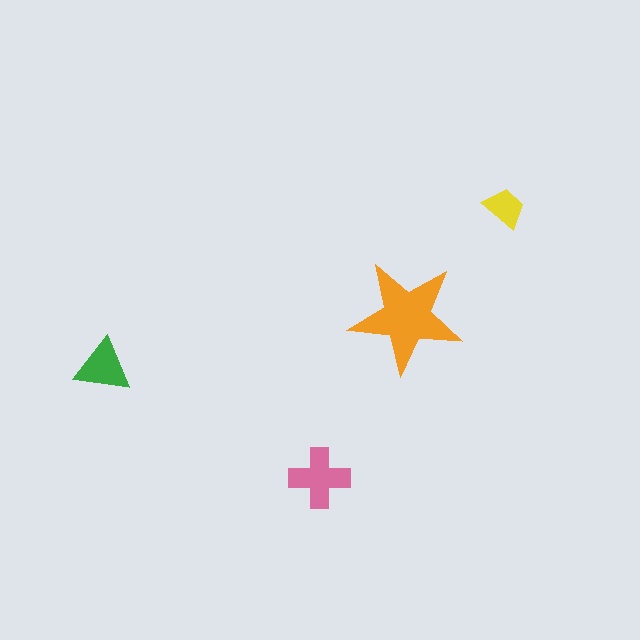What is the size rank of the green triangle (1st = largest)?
3rd.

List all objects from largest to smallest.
The orange star, the pink cross, the green triangle, the yellow trapezoid.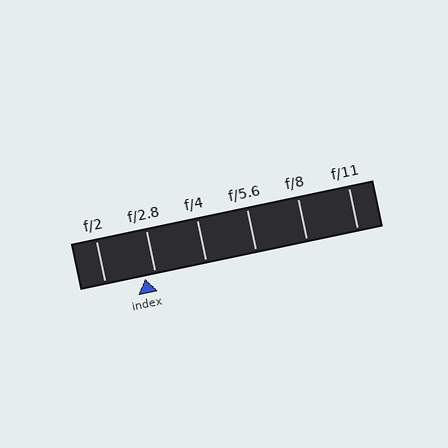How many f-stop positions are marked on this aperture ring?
There are 6 f-stop positions marked.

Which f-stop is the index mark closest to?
The index mark is closest to f/2.8.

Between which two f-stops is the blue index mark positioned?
The index mark is between f/2 and f/2.8.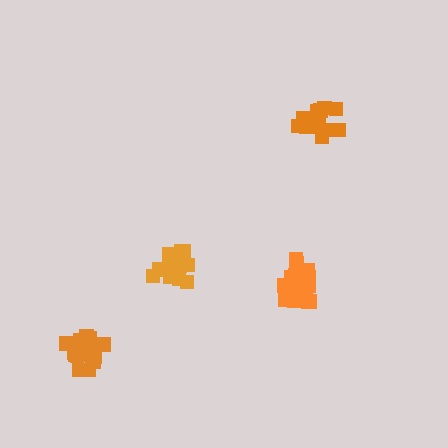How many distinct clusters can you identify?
There are 4 distinct clusters.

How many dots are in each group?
Group 1: 16 dots, Group 2: 20 dots, Group 3: 17 dots, Group 4: 21 dots (74 total).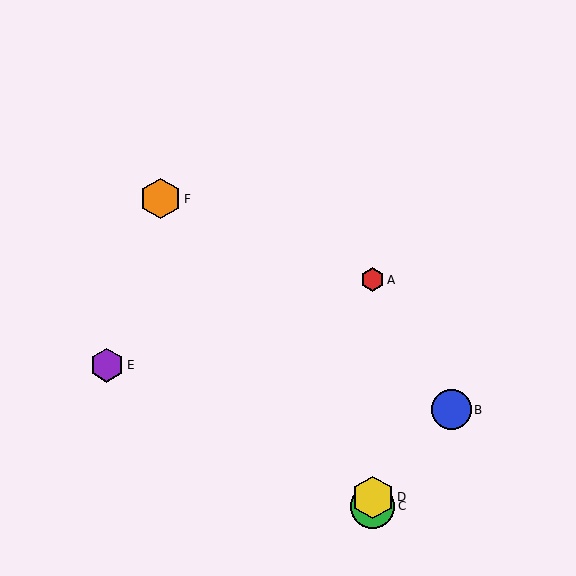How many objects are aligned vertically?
3 objects (A, C, D) are aligned vertically.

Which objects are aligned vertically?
Objects A, C, D are aligned vertically.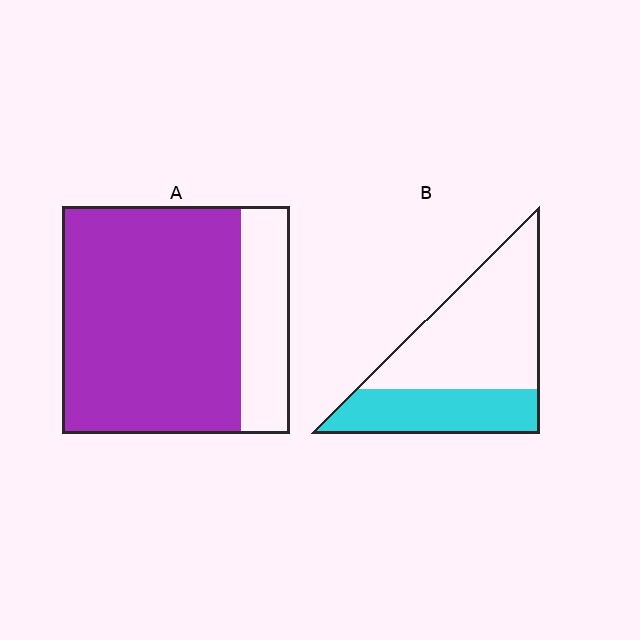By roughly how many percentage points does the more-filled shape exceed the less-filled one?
By roughly 45 percentage points (A over B).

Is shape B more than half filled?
No.